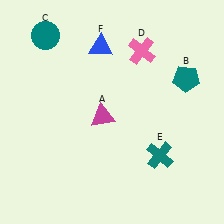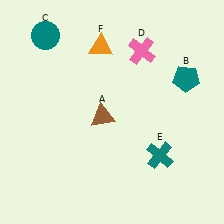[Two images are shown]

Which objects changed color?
A changed from magenta to brown. F changed from blue to orange.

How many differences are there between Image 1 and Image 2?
There are 2 differences between the two images.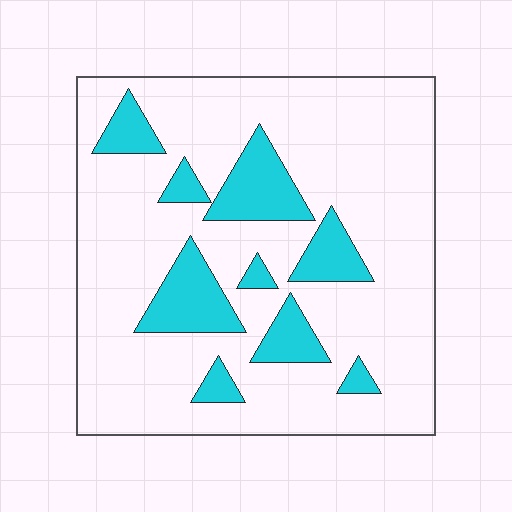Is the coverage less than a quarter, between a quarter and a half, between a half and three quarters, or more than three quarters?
Less than a quarter.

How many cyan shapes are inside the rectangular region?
9.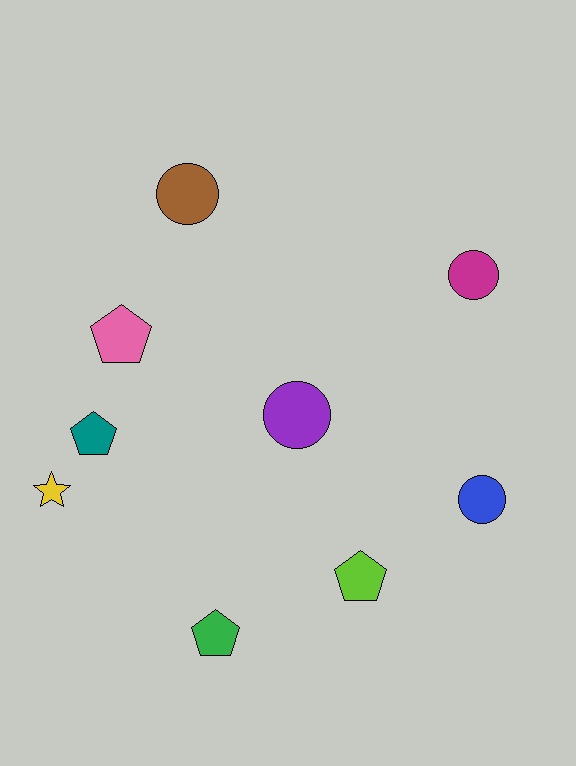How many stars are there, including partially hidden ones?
There is 1 star.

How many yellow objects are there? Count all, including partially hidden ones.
There is 1 yellow object.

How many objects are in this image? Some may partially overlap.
There are 9 objects.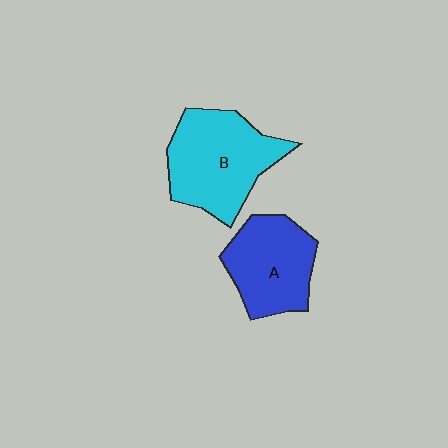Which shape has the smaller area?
Shape A (blue).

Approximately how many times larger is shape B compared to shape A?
Approximately 1.3 times.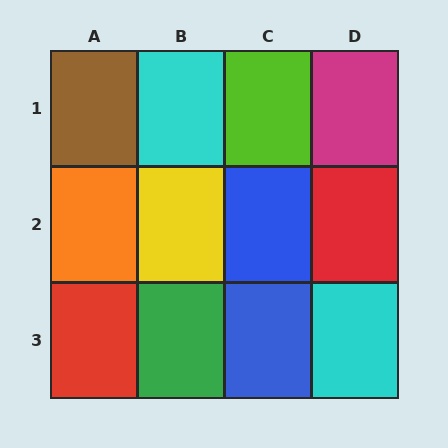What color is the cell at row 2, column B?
Yellow.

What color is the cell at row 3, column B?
Green.